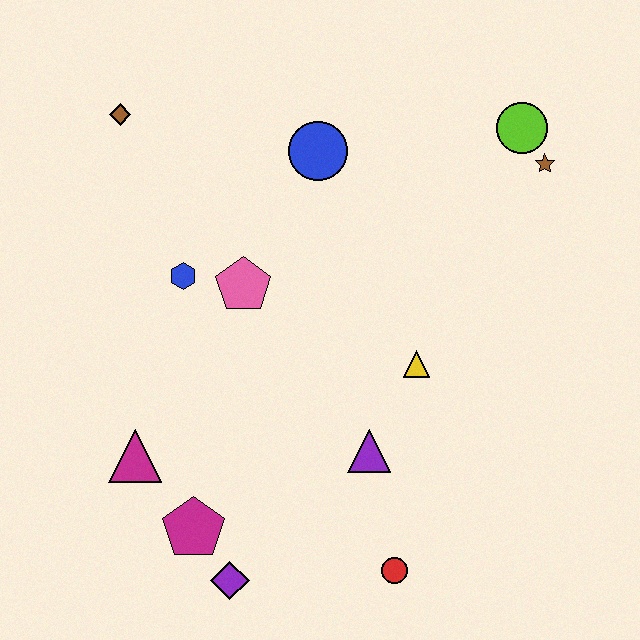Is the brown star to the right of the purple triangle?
Yes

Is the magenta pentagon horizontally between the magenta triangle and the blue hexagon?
No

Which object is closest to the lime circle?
The brown star is closest to the lime circle.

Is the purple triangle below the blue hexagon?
Yes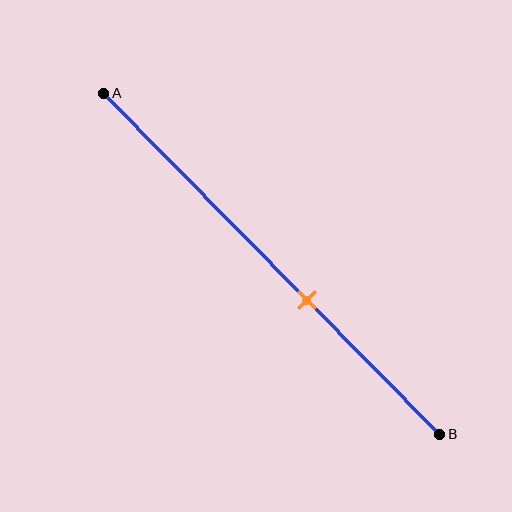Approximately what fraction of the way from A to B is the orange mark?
The orange mark is approximately 60% of the way from A to B.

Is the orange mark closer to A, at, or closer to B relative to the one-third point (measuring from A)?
The orange mark is closer to point B than the one-third point of segment AB.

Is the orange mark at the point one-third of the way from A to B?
No, the mark is at about 60% from A, not at the 33% one-third point.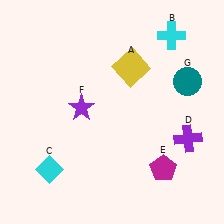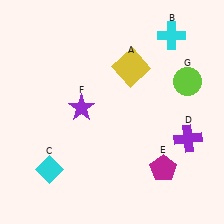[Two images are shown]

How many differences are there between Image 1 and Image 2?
There is 1 difference between the two images.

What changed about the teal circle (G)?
In Image 1, G is teal. In Image 2, it changed to lime.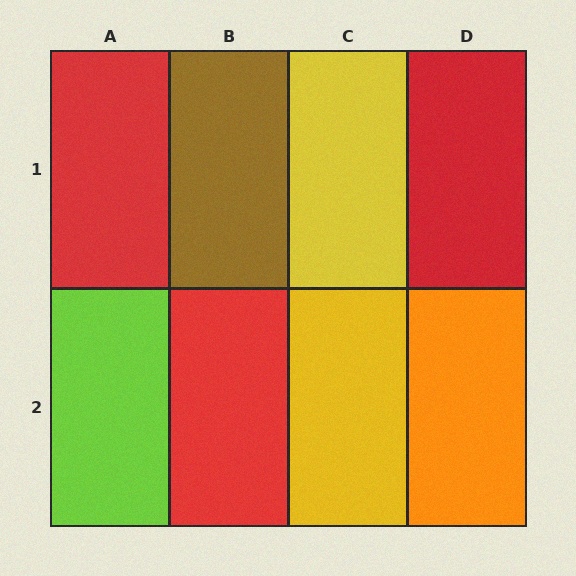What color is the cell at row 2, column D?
Orange.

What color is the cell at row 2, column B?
Red.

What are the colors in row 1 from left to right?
Red, brown, yellow, red.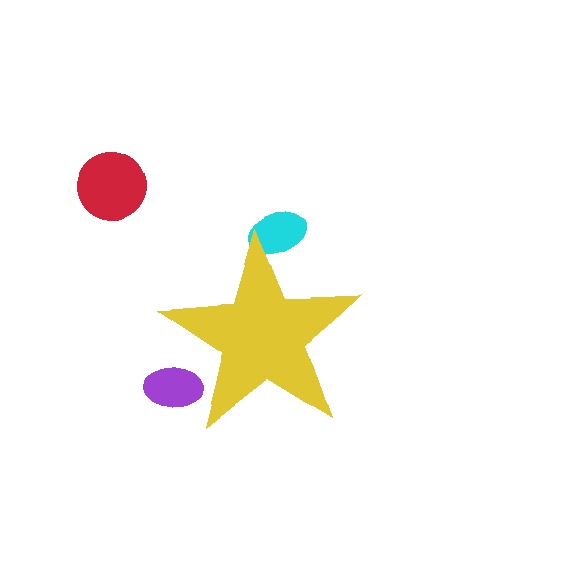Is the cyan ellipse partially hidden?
Yes, the cyan ellipse is partially hidden behind the yellow star.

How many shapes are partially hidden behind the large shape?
2 shapes are partially hidden.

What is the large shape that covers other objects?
A yellow star.